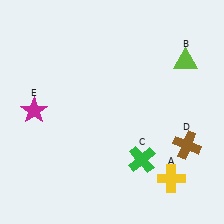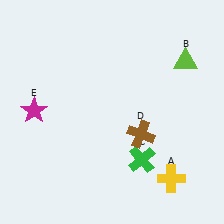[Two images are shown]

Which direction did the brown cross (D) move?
The brown cross (D) moved left.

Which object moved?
The brown cross (D) moved left.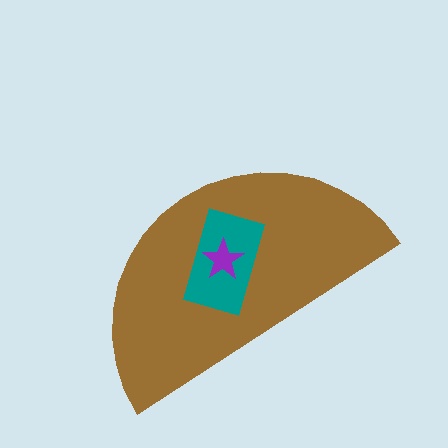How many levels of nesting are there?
3.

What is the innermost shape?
The purple star.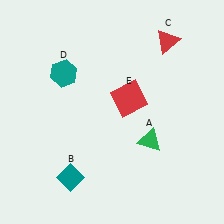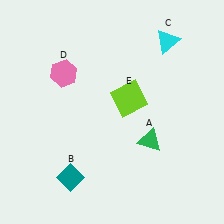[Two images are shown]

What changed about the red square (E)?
In Image 1, E is red. In Image 2, it changed to lime.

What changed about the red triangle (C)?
In Image 1, C is red. In Image 2, it changed to cyan.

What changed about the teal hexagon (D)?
In Image 1, D is teal. In Image 2, it changed to pink.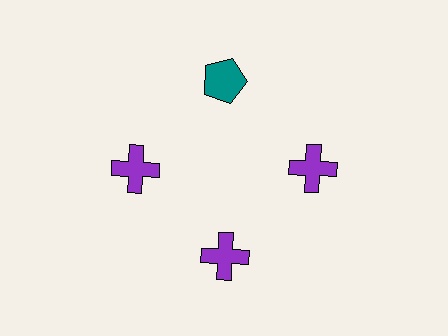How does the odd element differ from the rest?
It differs in both color (teal instead of purple) and shape (pentagon instead of cross).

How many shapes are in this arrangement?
There are 4 shapes arranged in a ring pattern.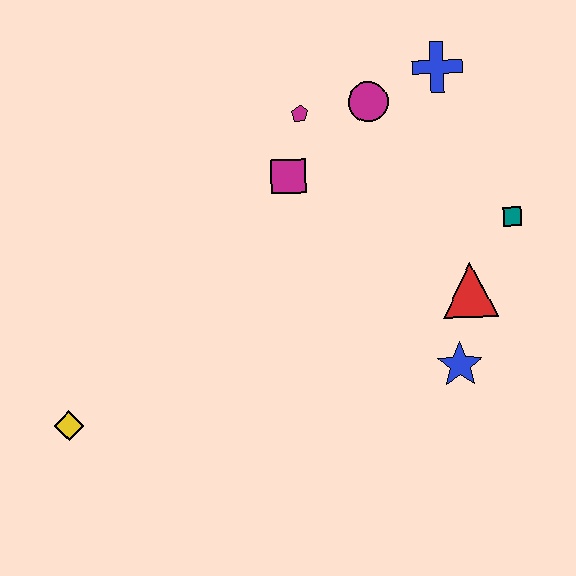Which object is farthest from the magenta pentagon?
The yellow diamond is farthest from the magenta pentagon.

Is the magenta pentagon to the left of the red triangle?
Yes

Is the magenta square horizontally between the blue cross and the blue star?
No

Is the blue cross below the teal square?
No